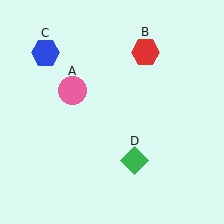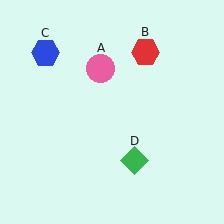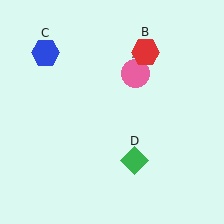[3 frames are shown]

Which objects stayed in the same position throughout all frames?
Red hexagon (object B) and blue hexagon (object C) and green diamond (object D) remained stationary.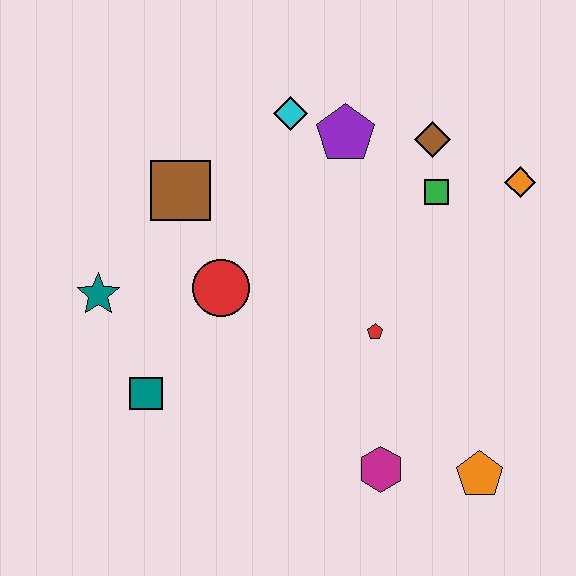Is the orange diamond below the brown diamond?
Yes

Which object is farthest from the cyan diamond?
The orange pentagon is farthest from the cyan diamond.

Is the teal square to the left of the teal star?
No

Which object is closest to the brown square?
The red circle is closest to the brown square.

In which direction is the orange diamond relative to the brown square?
The orange diamond is to the right of the brown square.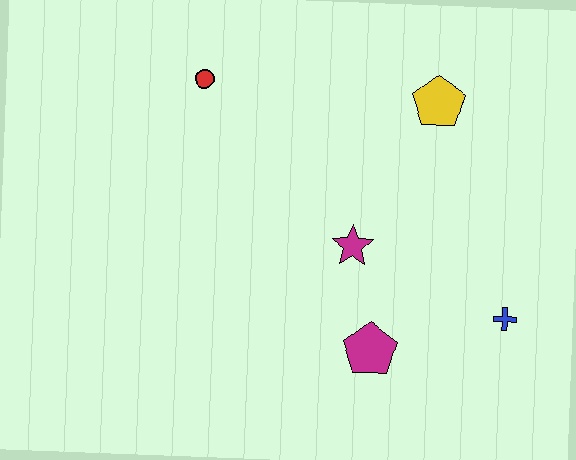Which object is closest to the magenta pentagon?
The magenta star is closest to the magenta pentagon.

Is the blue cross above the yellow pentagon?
No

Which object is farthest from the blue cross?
The red circle is farthest from the blue cross.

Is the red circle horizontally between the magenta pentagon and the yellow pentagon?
No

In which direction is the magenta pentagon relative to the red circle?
The magenta pentagon is below the red circle.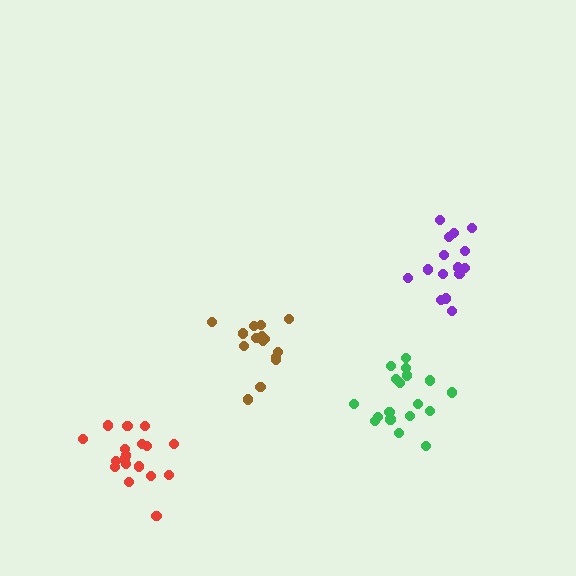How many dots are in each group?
Group 1: 15 dots, Group 2: 18 dots, Group 3: 18 dots, Group 4: 15 dots (66 total).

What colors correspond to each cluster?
The clusters are colored: brown, red, green, purple.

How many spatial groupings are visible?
There are 4 spatial groupings.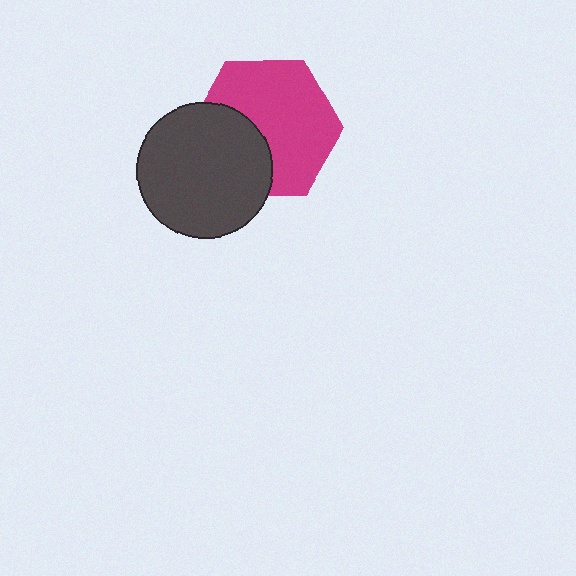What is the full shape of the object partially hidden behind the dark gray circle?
The partially hidden object is a magenta hexagon.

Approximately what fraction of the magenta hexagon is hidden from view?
Roughly 34% of the magenta hexagon is hidden behind the dark gray circle.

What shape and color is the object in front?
The object in front is a dark gray circle.